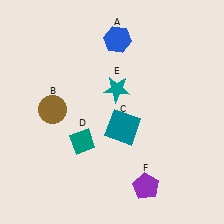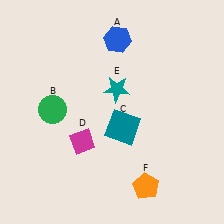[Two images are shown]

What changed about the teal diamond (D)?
In Image 1, D is teal. In Image 2, it changed to magenta.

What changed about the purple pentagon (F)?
In Image 1, F is purple. In Image 2, it changed to orange.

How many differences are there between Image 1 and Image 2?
There are 3 differences between the two images.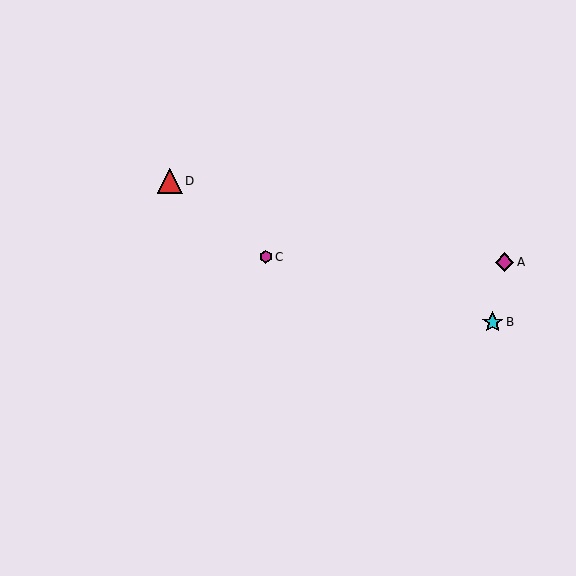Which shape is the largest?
The red triangle (labeled D) is the largest.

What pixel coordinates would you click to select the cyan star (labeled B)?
Click at (493, 322) to select the cyan star B.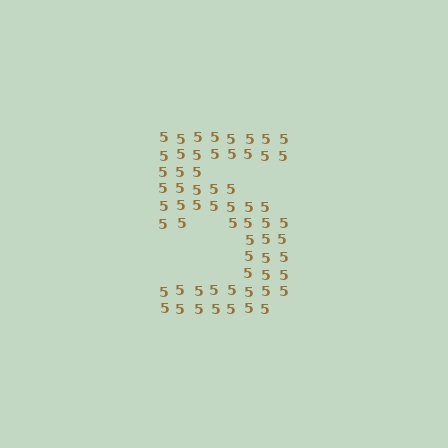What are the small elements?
The small elements are digit 5's.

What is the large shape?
The large shape is the digit 5.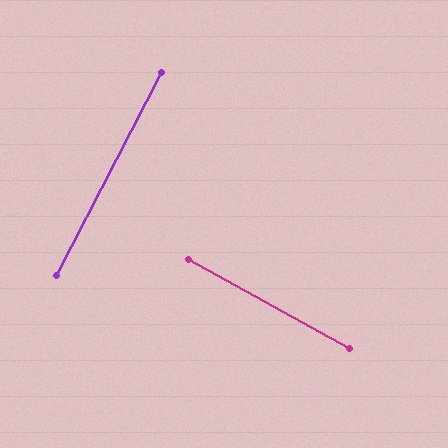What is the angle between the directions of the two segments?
Approximately 88 degrees.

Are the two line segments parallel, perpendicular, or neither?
Perpendicular — they meet at approximately 88°.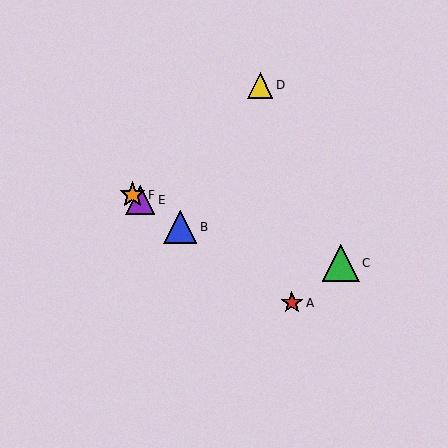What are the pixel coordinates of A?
Object A is at (292, 303).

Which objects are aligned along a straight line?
Objects A, B, E, F are aligned along a straight line.